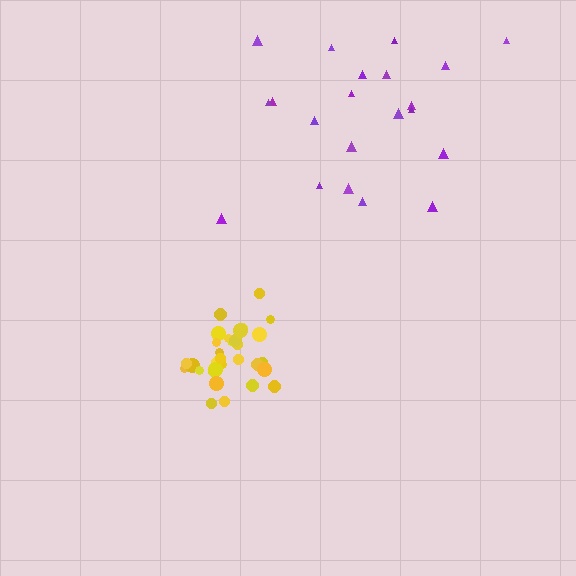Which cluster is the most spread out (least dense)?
Purple.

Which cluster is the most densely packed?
Yellow.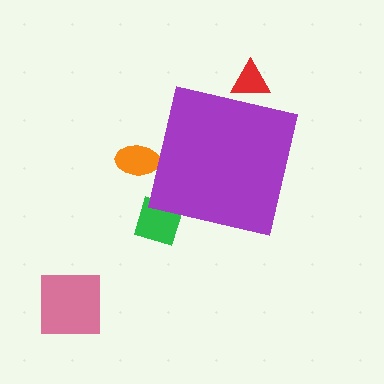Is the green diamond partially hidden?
Yes, the green diamond is partially hidden behind the purple square.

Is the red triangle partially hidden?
Yes, the red triangle is partially hidden behind the purple square.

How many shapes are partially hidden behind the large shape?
3 shapes are partially hidden.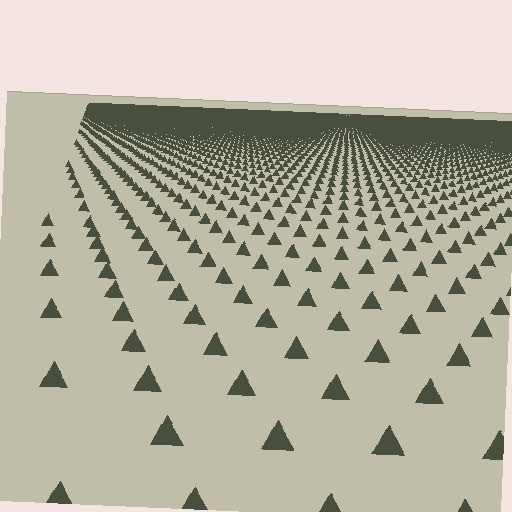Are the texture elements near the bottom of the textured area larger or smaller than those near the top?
Larger. Near the bottom, elements are closer to the viewer and appear at a bigger on-screen size.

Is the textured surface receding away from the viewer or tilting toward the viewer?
The surface is receding away from the viewer. Texture elements get smaller and denser toward the top.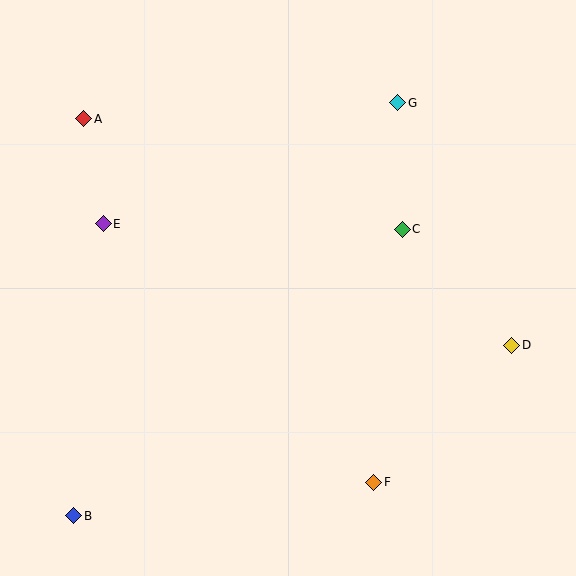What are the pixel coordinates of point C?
Point C is at (402, 230).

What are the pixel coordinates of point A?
Point A is at (84, 119).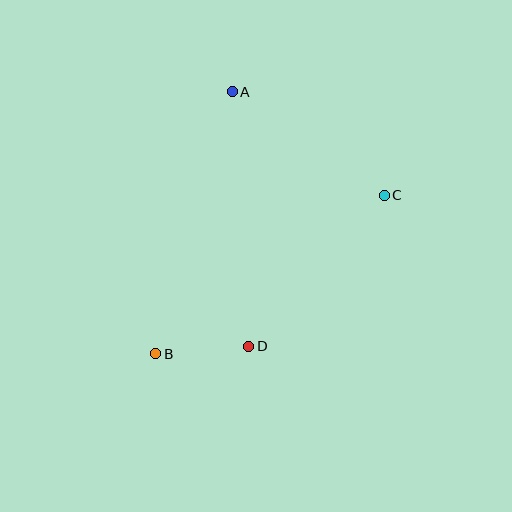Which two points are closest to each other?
Points B and D are closest to each other.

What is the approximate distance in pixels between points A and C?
The distance between A and C is approximately 184 pixels.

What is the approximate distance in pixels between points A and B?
The distance between A and B is approximately 273 pixels.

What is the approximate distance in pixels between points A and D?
The distance between A and D is approximately 255 pixels.